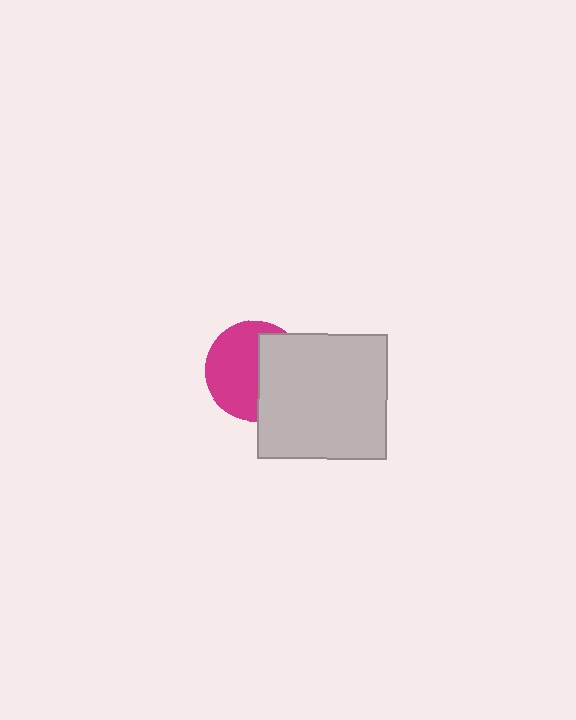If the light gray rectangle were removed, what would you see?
You would see the complete magenta circle.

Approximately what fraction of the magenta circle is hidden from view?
Roughly 44% of the magenta circle is hidden behind the light gray rectangle.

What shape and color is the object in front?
The object in front is a light gray rectangle.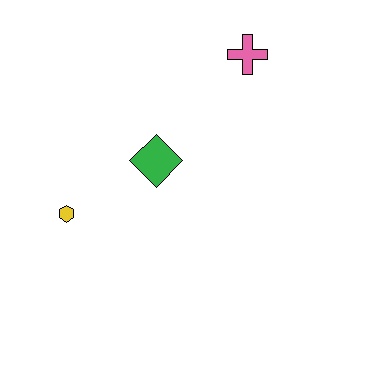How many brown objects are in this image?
There are no brown objects.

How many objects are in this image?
There are 3 objects.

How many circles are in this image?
There are no circles.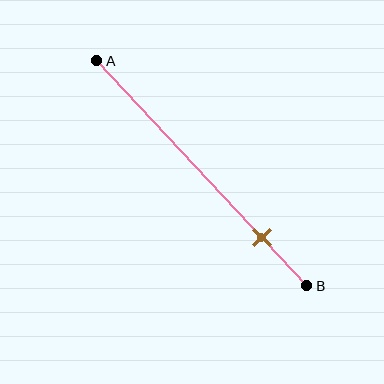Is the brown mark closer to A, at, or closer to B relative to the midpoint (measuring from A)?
The brown mark is closer to point B than the midpoint of segment AB.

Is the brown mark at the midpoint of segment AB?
No, the mark is at about 80% from A, not at the 50% midpoint.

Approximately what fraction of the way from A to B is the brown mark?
The brown mark is approximately 80% of the way from A to B.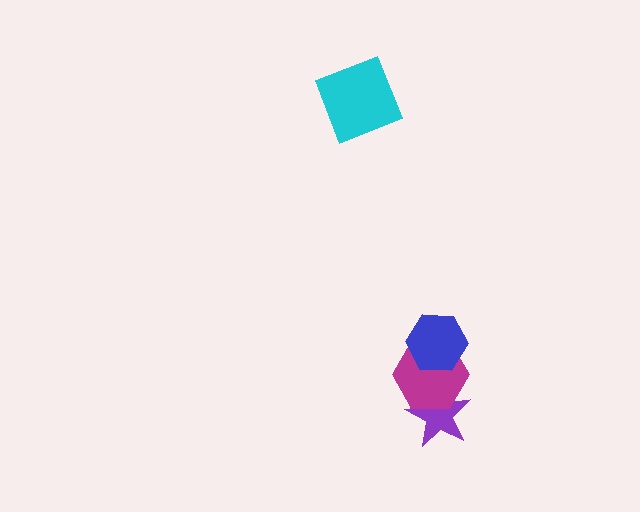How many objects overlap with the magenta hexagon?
2 objects overlap with the magenta hexagon.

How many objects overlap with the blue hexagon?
1 object overlaps with the blue hexagon.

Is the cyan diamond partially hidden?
No, no other shape covers it.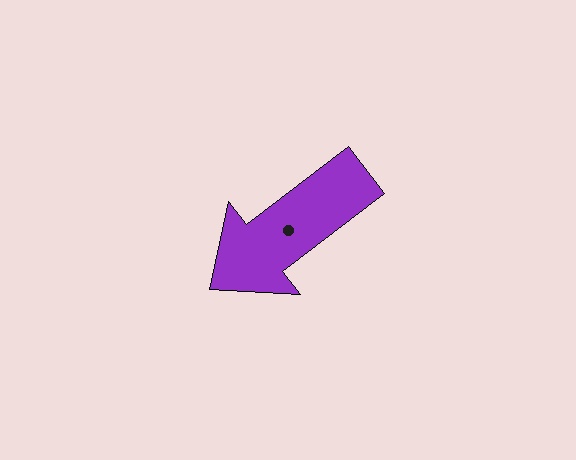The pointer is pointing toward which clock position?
Roughly 8 o'clock.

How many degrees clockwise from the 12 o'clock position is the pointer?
Approximately 233 degrees.